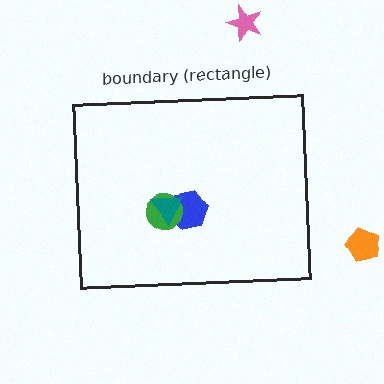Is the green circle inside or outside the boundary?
Inside.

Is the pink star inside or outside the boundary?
Outside.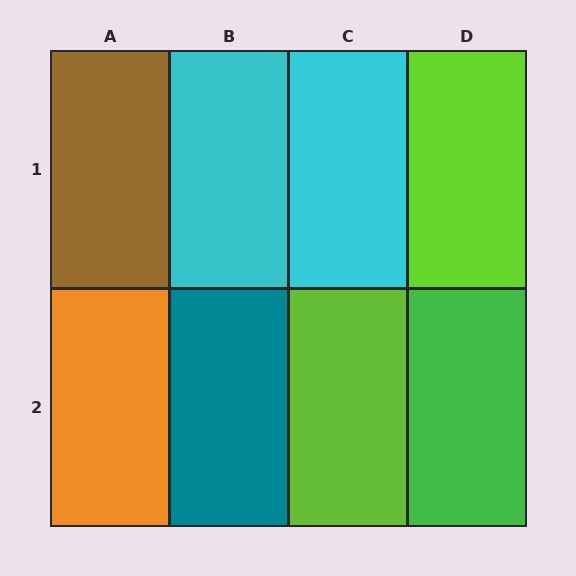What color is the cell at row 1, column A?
Brown.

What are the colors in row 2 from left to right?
Orange, teal, lime, green.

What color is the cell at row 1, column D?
Lime.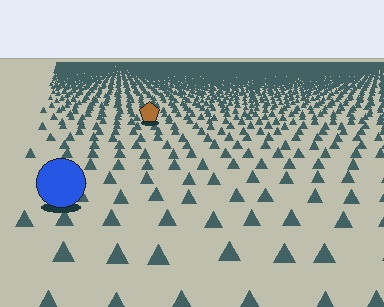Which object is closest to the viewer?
The blue circle is closest. The texture marks near it are larger and more spread out.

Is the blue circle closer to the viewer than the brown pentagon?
Yes. The blue circle is closer — you can tell from the texture gradient: the ground texture is coarser near it.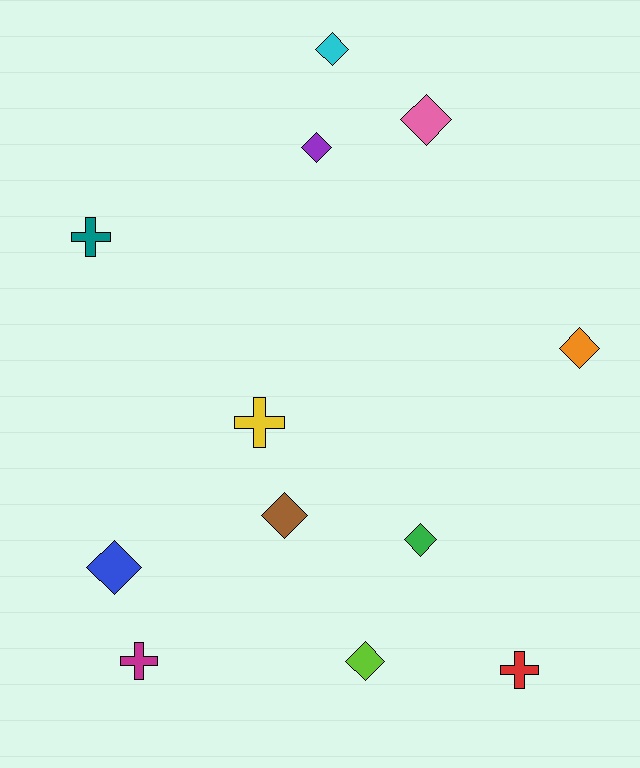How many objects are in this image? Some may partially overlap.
There are 12 objects.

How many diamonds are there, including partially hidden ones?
There are 8 diamonds.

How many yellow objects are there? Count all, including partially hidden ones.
There is 1 yellow object.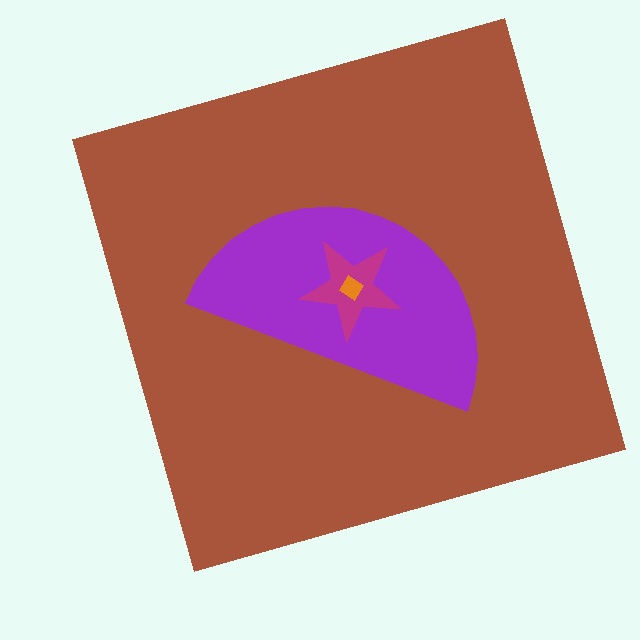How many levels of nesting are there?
4.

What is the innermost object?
The orange diamond.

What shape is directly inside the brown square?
The purple semicircle.